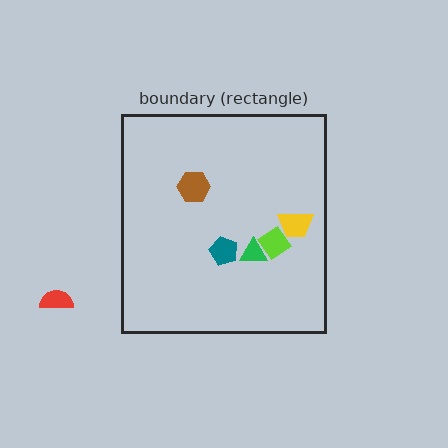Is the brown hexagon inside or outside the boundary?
Inside.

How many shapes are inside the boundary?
5 inside, 1 outside.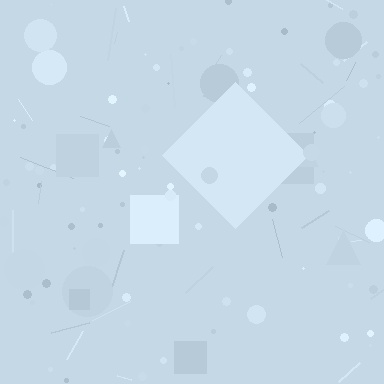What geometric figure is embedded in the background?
A diamond is embedded in the background.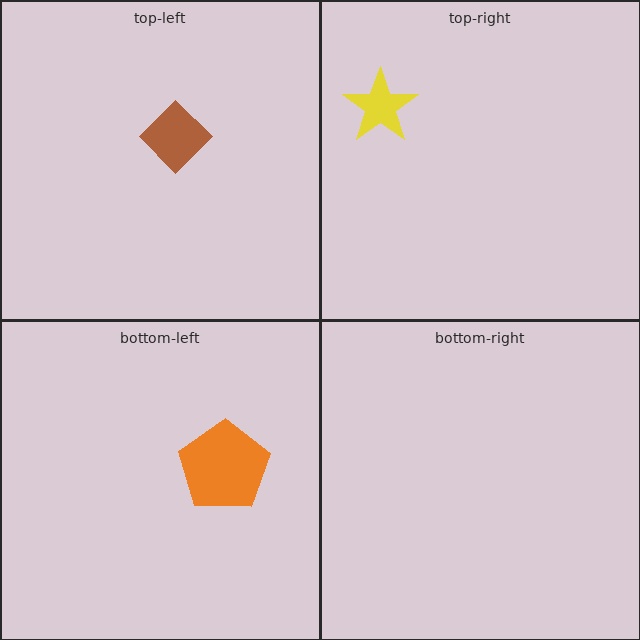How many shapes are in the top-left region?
1.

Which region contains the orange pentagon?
The bottom-left region.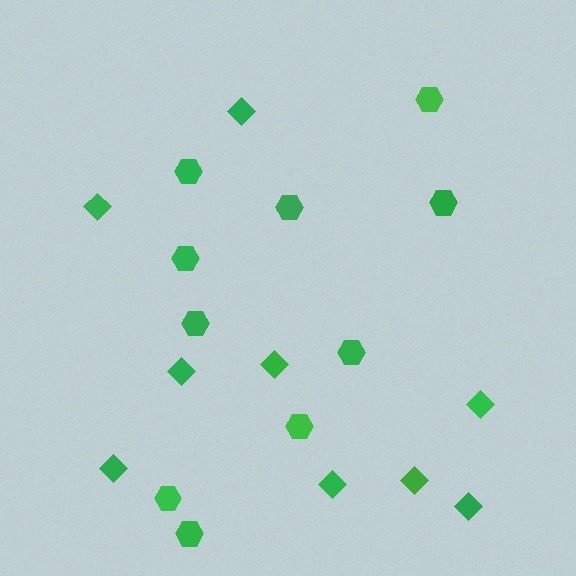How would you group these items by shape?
There are 2 groups: one group of hexagons (10) and one group of diamonds (9).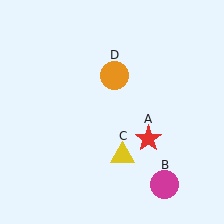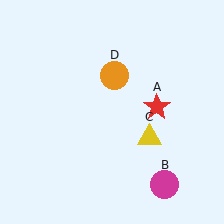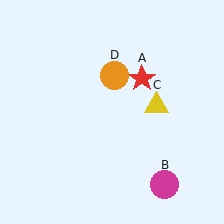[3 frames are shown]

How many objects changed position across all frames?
2 objects changed position: red star (object A), yellow triangle (object C).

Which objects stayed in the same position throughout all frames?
Magenta circle (object B) and orange circle (object D) remained stationary.